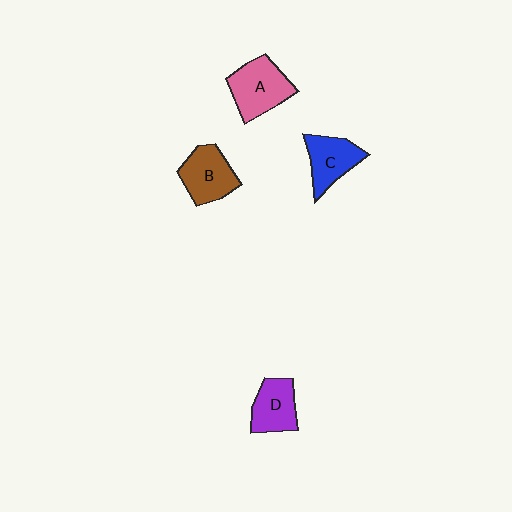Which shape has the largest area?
Shape A (pink).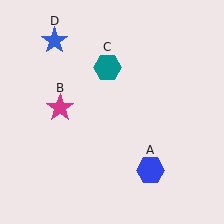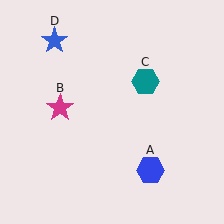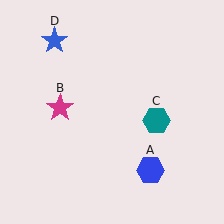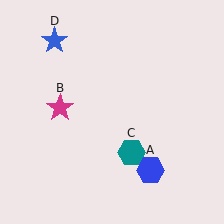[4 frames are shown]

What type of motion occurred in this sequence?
The teal hexagon (object C) rotated clockwise around the center of the scene.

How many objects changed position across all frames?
1 object changed position: teal hexagon (object C).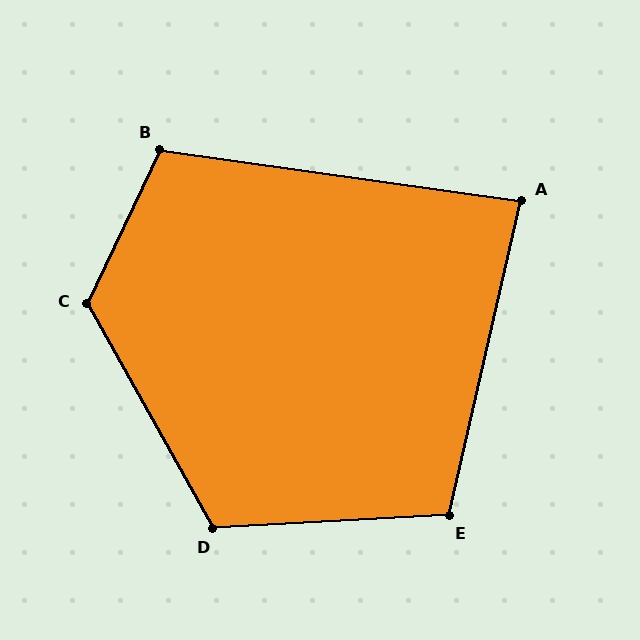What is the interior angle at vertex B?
Approximately 107 degrees (obtuse).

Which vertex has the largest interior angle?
C, at approximately 125 degrees.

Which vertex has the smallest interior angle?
A, at approximately 85 degrees.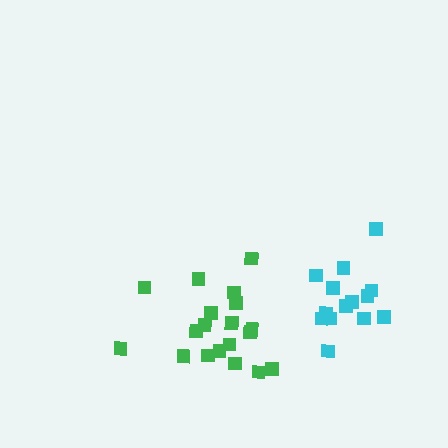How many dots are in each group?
Group 1: 19 dots, Group 2: 14 dots (33 total).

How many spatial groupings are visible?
There are 2 spatial groupings.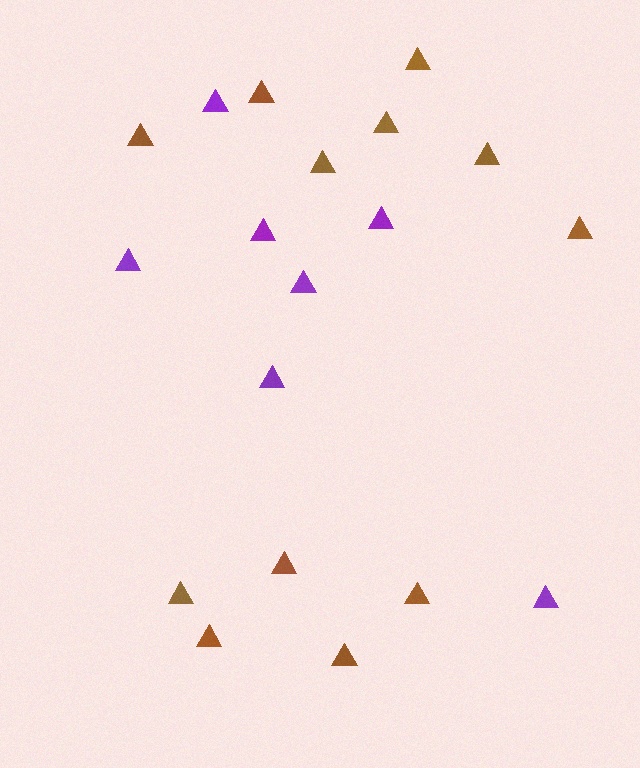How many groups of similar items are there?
There are 2 groups: one group of brown triangles (12) and one group of purple triangles (7).